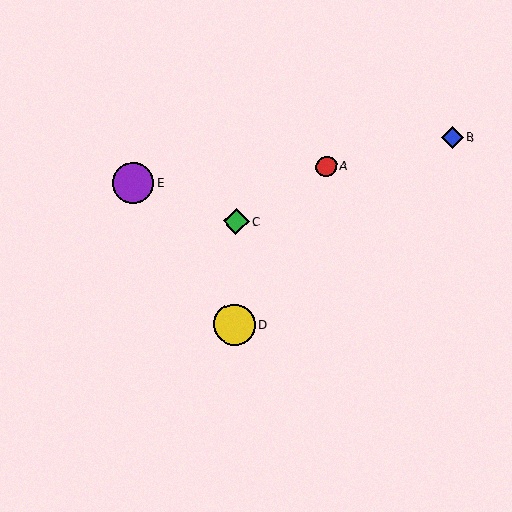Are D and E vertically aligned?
No, D is at x≈234 and E is at x≈134.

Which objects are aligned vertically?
Objects C, D are aligned vertically.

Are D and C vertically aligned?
Yes, both are at x≈234.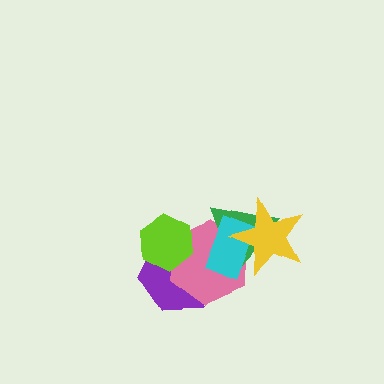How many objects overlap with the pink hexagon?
5 objects overlap with the pink hexagon.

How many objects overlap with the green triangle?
3 objects overlap with the green triangle.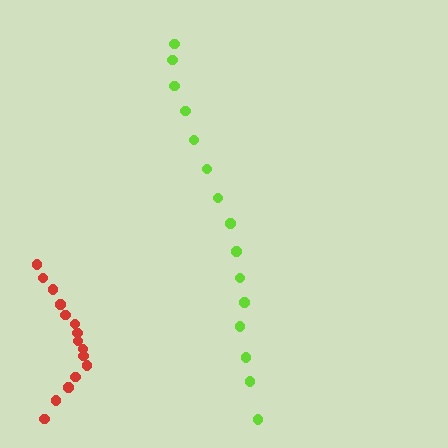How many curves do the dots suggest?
There are 2 distinct paths.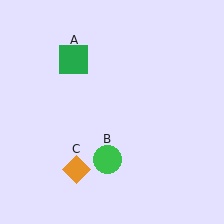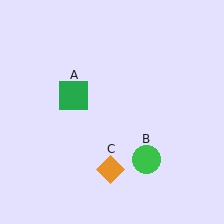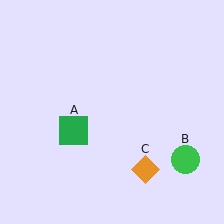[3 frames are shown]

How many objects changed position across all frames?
3 objects changed position: green square (object A), green circle (object B), orange diamond (object C).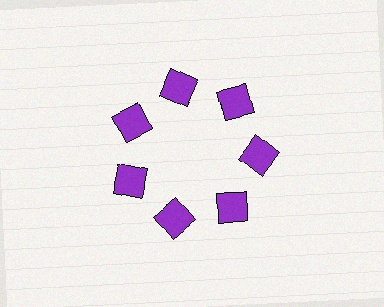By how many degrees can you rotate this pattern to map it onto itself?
The pattern maps onto itself every 51 degrees of rotation.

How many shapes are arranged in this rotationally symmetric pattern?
There are 7 shapes, arranged in 7 groups of 1.